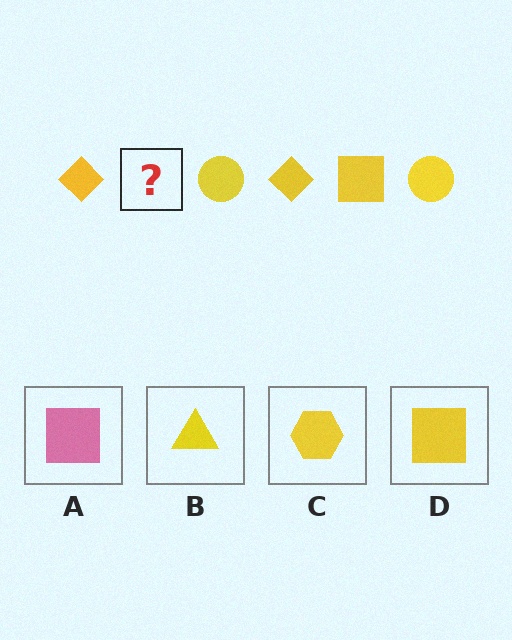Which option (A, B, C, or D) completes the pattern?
D.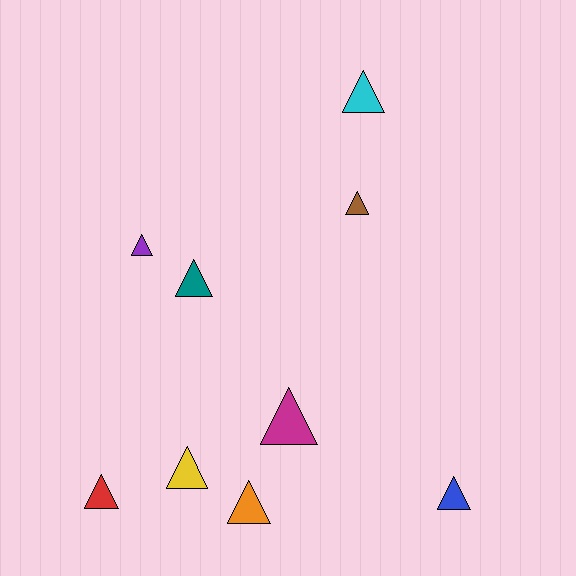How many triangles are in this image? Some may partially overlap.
There are 9 triangles.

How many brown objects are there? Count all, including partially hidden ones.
There is 1 brown object.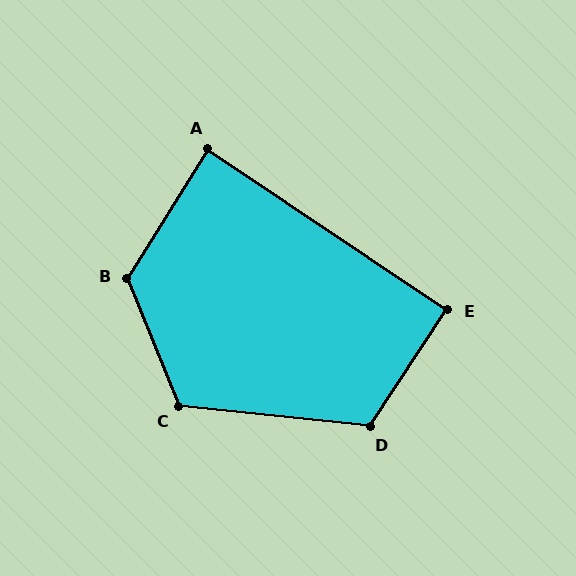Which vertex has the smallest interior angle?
A, at approximately 88 degrees.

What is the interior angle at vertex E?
Approximately 90 degrees (approximately right).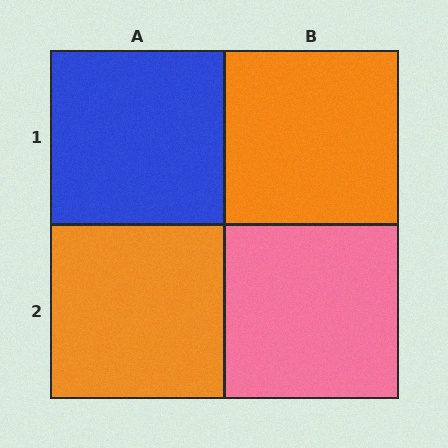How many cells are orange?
2 cells are orange.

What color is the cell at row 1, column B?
Orange.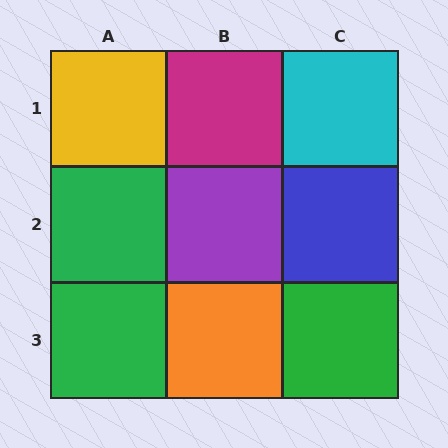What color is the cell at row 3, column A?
Green.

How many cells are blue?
1 cell is blue.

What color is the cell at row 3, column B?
Orange.